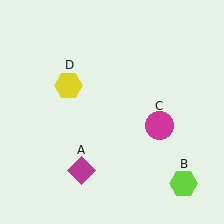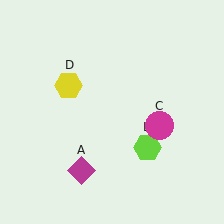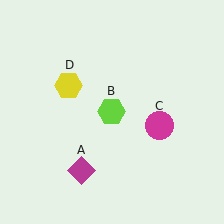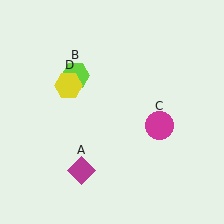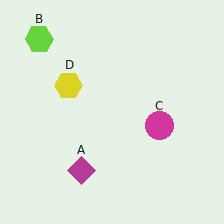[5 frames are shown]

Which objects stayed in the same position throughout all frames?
Magenta diamond (object A) and magenta circle (object C) and yellow hexagon (object D) remained stationary.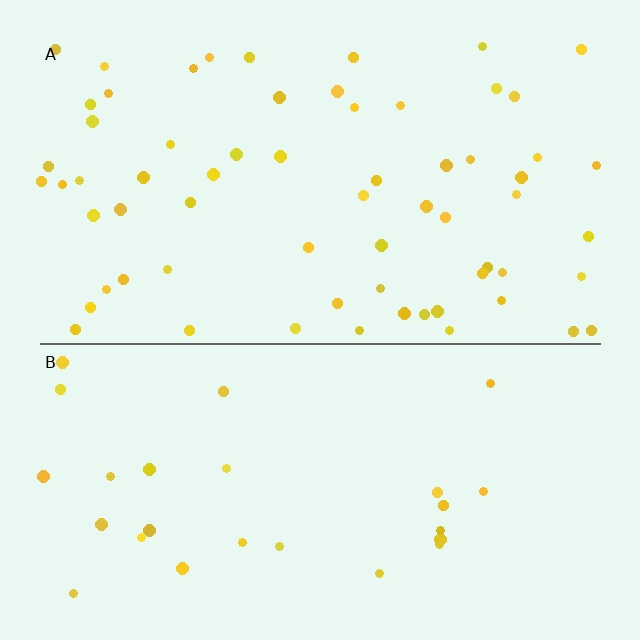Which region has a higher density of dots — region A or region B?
A (the top).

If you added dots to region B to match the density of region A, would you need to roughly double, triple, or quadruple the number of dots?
Approximately double.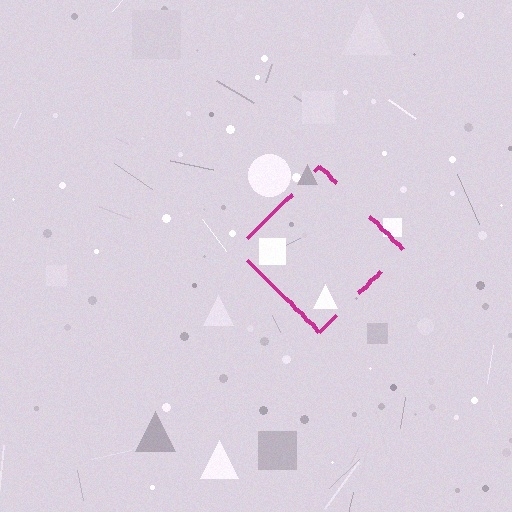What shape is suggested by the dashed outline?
The dashed outline suggests a diamond.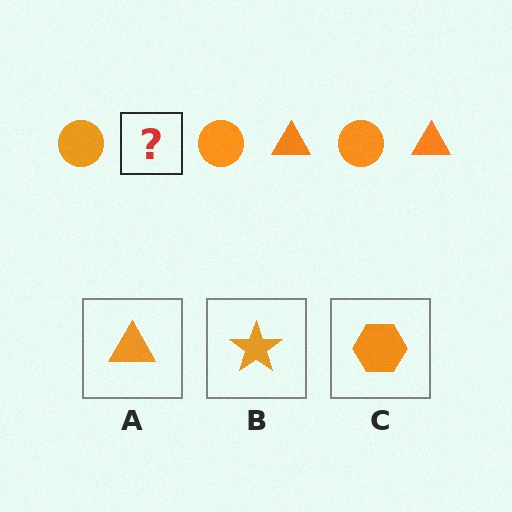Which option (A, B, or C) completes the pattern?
A.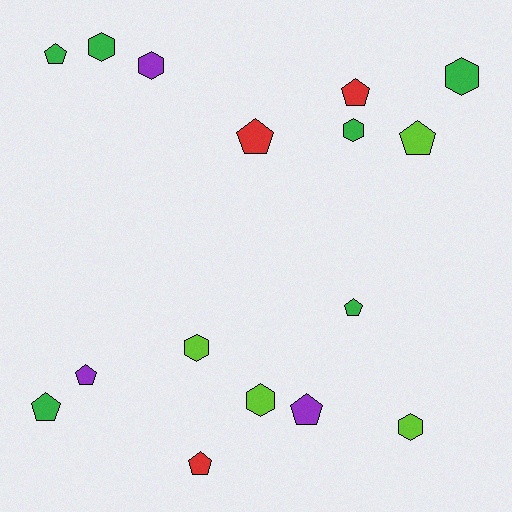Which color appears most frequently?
Green, with 6 objects.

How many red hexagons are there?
There are no red hexagons.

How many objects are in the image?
There are 16 objects.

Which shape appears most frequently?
Pentagon, with 9 objects.